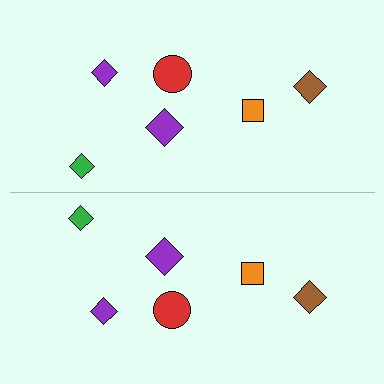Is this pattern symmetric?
Yes, this pattern has bilateral (reflection) symmetry.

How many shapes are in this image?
There are 12 shapes in this image.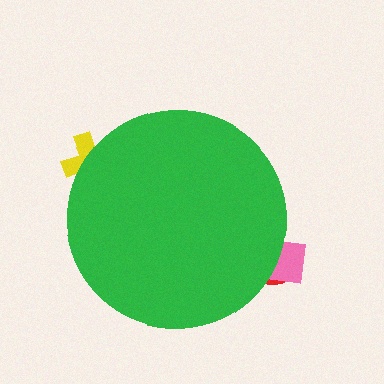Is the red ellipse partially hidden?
Yes, the red ellipse is partially hidden behind the green circle.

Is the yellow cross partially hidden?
Yes, the yellow cross is partially hidden behind the green circle.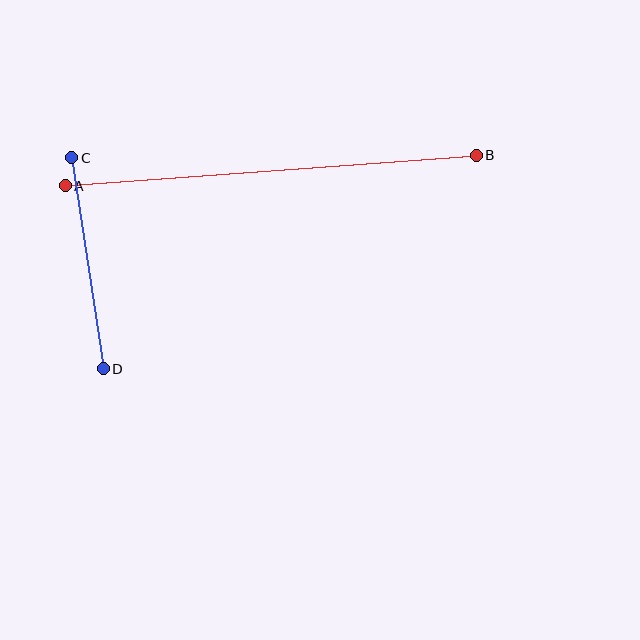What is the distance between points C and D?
The distance is approximately 213 pixels.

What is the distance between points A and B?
The distance is approximately 412 pixels.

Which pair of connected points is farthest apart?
Points A and B are farthest apart.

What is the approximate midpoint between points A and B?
The midpoint is at approximately (271, 170) pixels.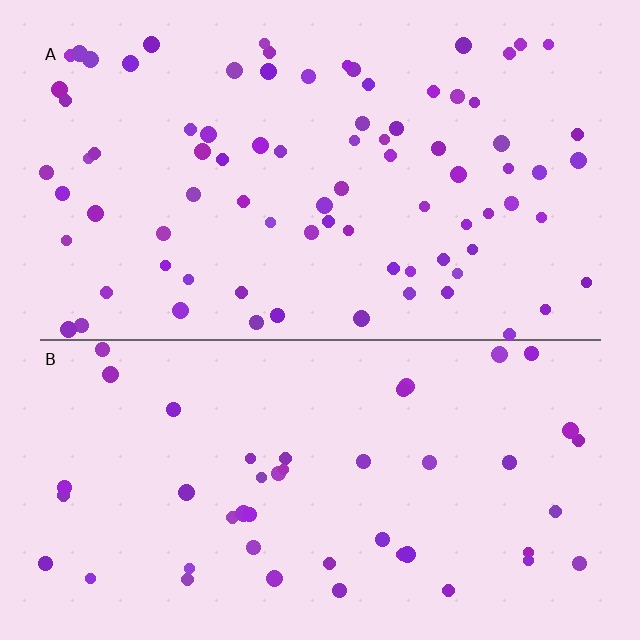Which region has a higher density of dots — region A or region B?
A (the top).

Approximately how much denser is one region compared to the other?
Approximately 1.8× — region A over region B.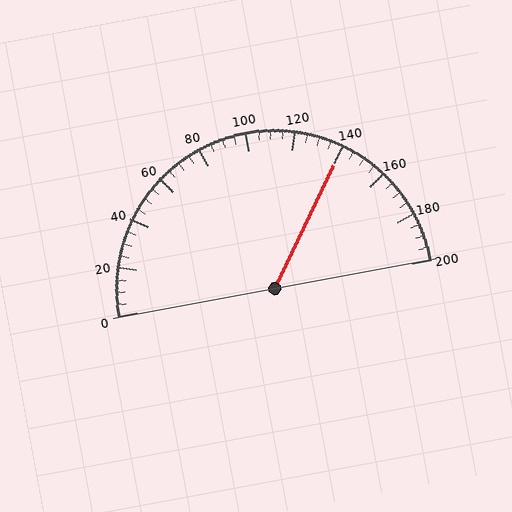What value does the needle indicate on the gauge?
The needle indicates approximately 140.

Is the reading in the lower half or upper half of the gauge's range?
The reading is in the upper half of the range (0 to 200).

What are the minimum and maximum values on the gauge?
The gauge ranges from 0 to 200.